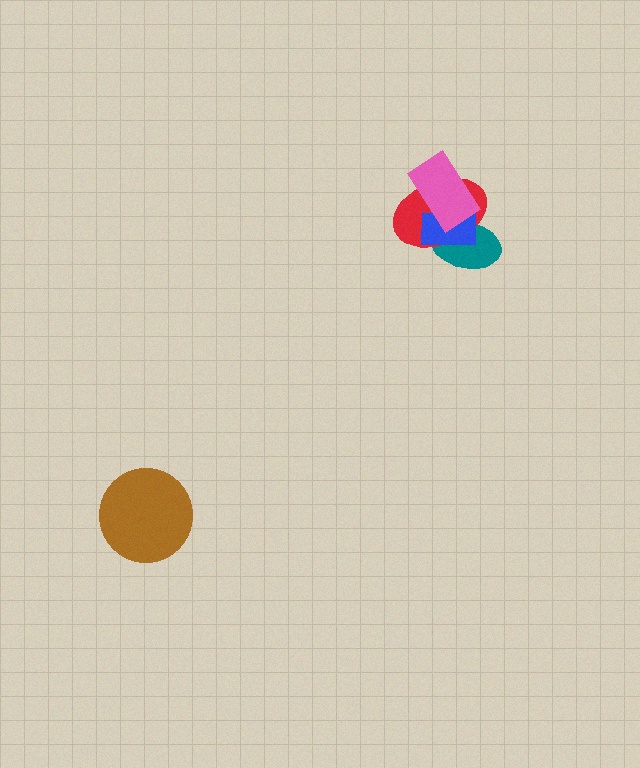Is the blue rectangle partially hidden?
Yes, it is partially covered by another shape.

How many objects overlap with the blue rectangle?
3 objects overlap with the blue rectangle.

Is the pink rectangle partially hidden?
No, no other shape covers it.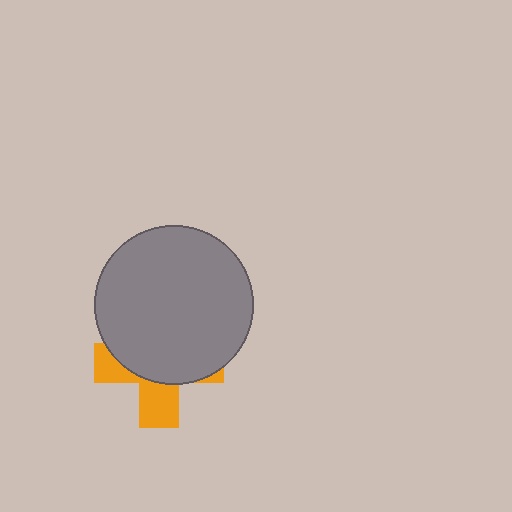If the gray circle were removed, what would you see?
You would see the complete orange cross.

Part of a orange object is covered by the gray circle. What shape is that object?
It is a cross.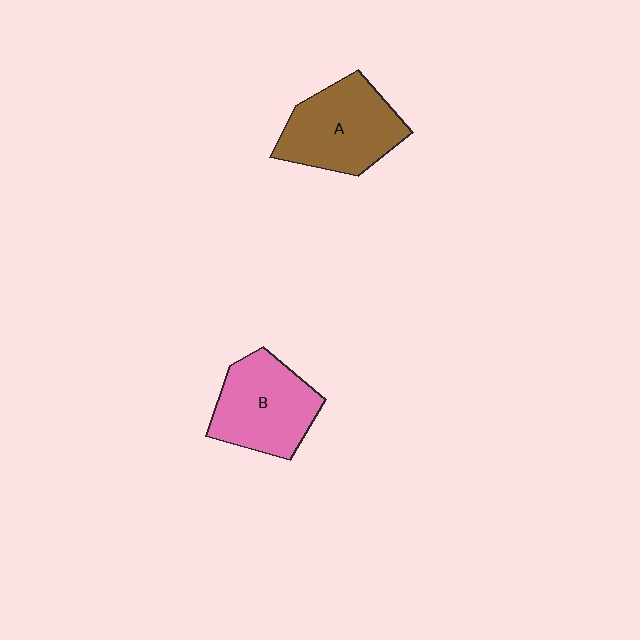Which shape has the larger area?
Shape A (brown).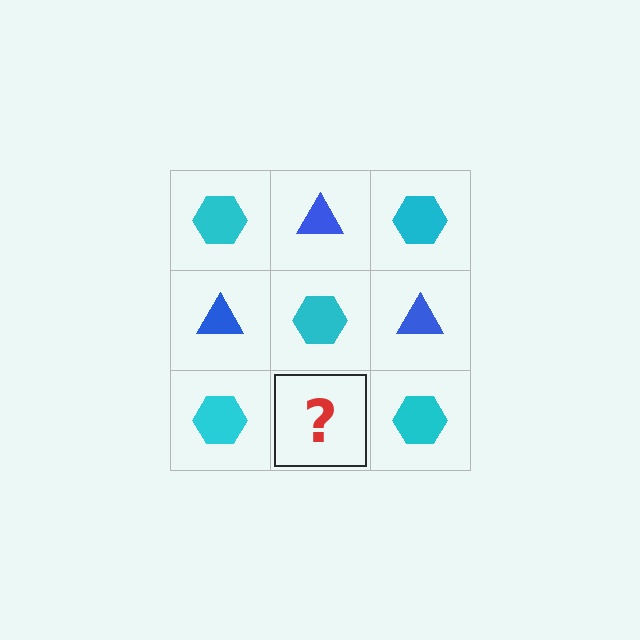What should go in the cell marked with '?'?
The missing cell should contain a blue triangle.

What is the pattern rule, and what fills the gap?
The rule is that it alternates cyan hexagon and blue triangle in a checkerboard pattern. The gap should be filled with a blue triangle.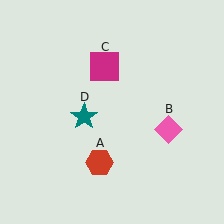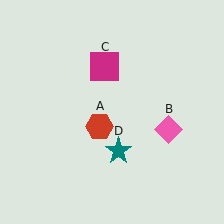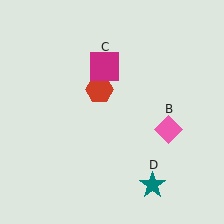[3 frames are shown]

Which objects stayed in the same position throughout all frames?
Pink diamond (object B) and magenta square (object C) remained stationary.